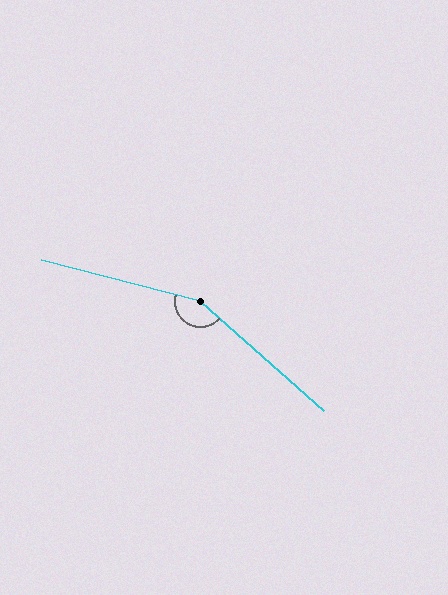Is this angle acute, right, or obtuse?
It is obtuse.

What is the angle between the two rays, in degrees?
Approximately 153 degrees.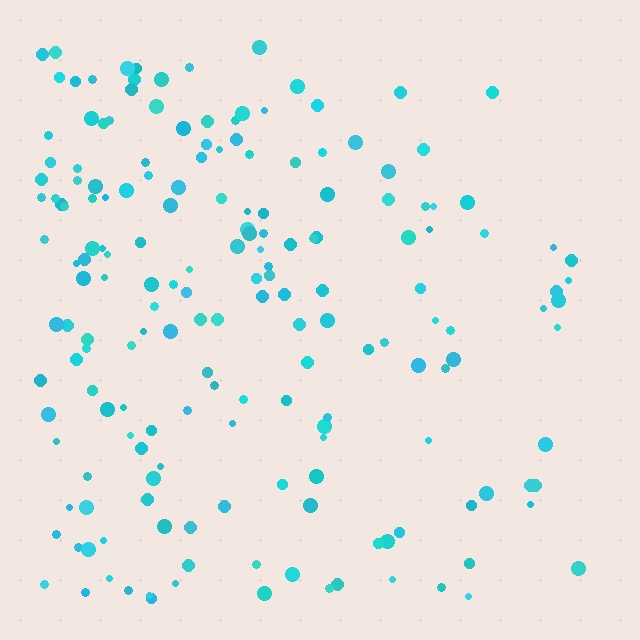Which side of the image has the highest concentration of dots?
The left.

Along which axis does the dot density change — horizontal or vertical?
Horizontal.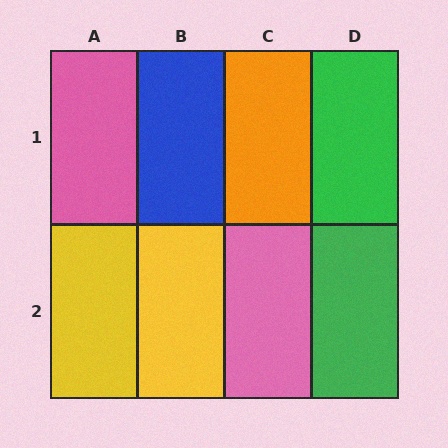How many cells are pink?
2 cells are pink.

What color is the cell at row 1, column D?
Green.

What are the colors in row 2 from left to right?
Yellow, yellow, pink, green.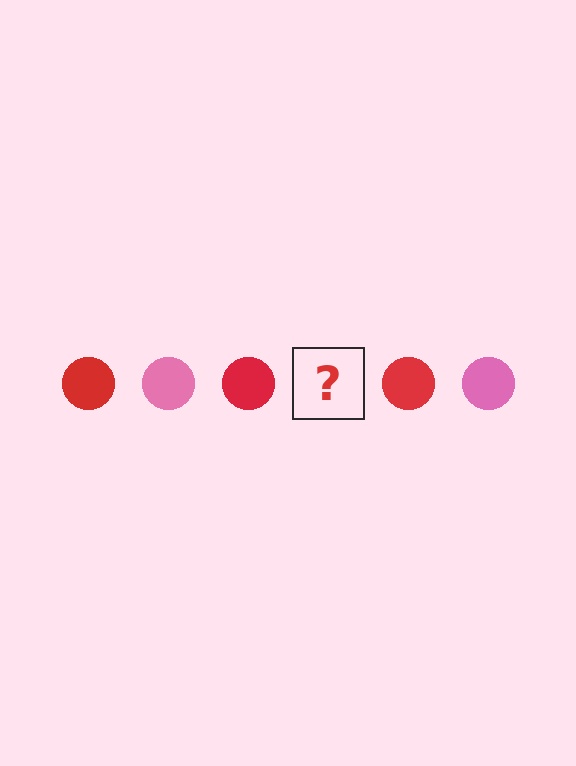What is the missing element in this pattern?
The missing element is a pink circle.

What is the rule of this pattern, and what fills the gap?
The rule is that the pattern cycles through red, pink circles. The gap should be filled with a pink circle.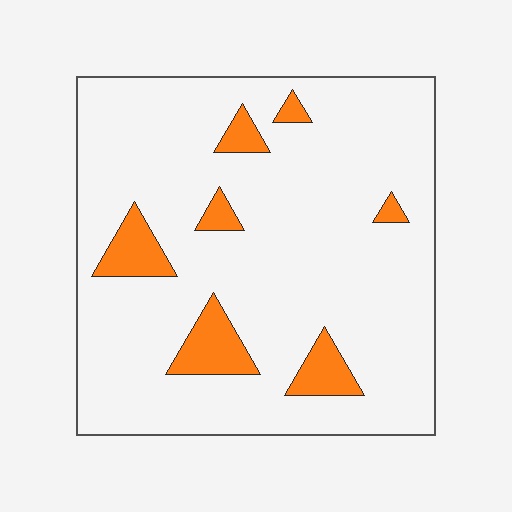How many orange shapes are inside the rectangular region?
7.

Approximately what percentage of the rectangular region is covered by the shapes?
Approximately 10%.